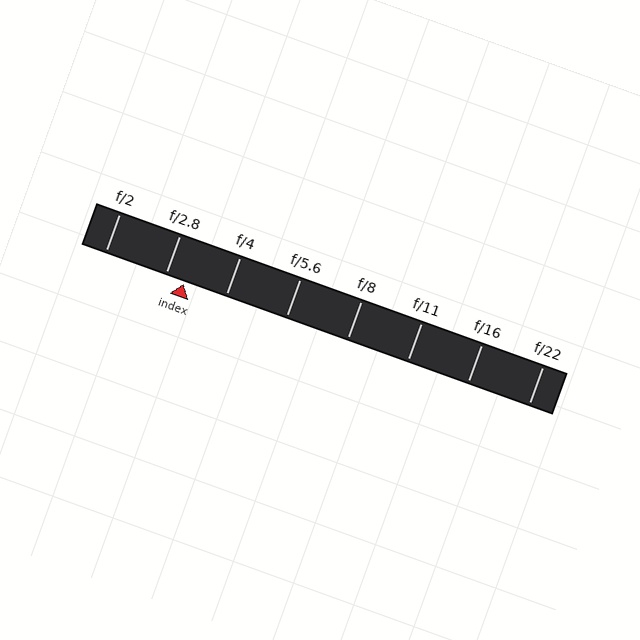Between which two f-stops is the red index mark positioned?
The index mark is between f/2.8 and f/4.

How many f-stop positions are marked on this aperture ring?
There are 8 f-stop positions marked.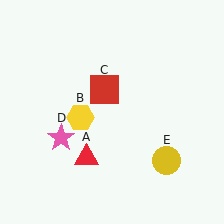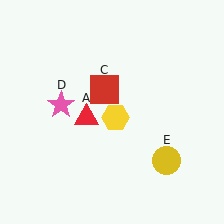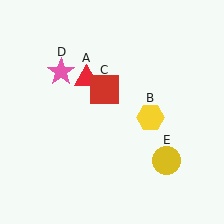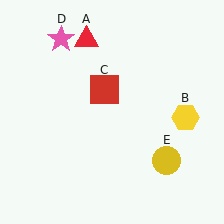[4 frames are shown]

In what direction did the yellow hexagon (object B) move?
The yellow hexagon (object B) moved right.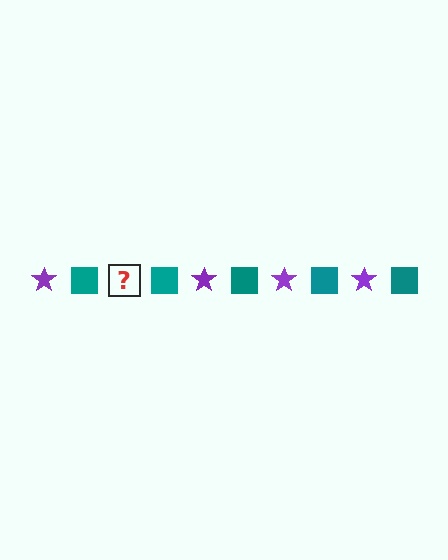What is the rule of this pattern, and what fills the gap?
The rule is that the pattern alternates between purple star and teal square. The gap should be filled with a purple star.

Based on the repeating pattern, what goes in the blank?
The blank should be a purple star.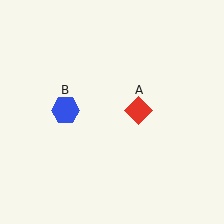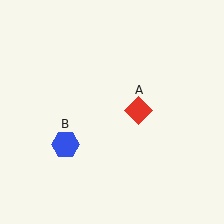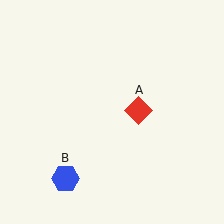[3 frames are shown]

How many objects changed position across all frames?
1 object changed position: blue hexagon (object B).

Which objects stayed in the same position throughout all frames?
Red diamond (object A) remained stationary.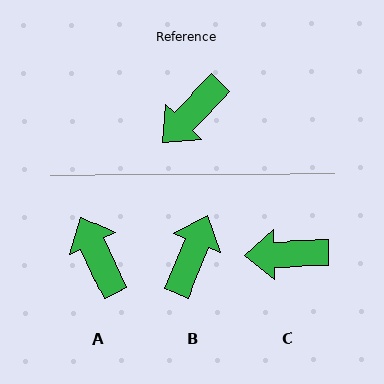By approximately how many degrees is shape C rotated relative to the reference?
Approximately 45 degrees clockwise.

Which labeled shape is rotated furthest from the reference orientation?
B, about 158 degrees away.